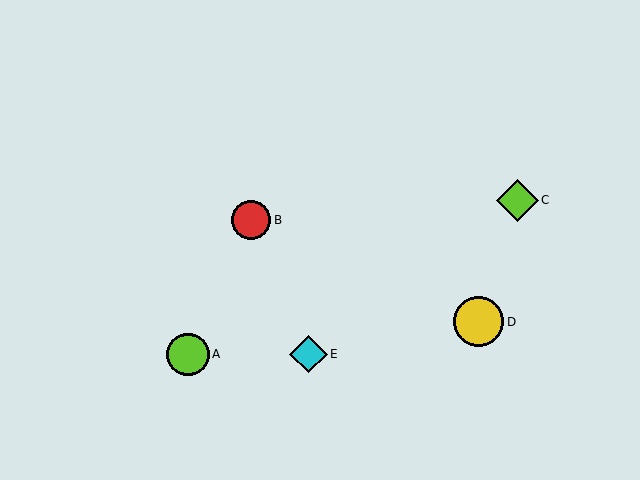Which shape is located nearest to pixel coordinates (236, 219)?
The red circle (labeled B) at (251, 220) is nearest to that location.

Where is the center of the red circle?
The center of the red circle is at (251, 220).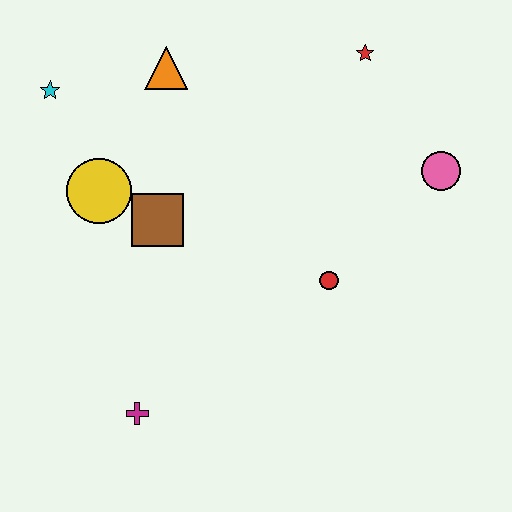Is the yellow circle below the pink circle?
Yes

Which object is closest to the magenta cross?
The brown square is closest to the magenta cross.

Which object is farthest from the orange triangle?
The magenta cross is farthest from the orange triangle.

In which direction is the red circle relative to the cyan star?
The red circle is to the right of the cyan star.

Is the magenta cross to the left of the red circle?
Yes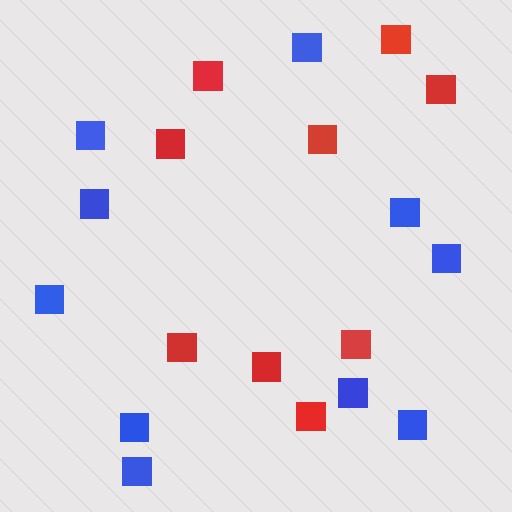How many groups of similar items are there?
There are 2 groups: one group of red squares (9) and one group of blue squares (10).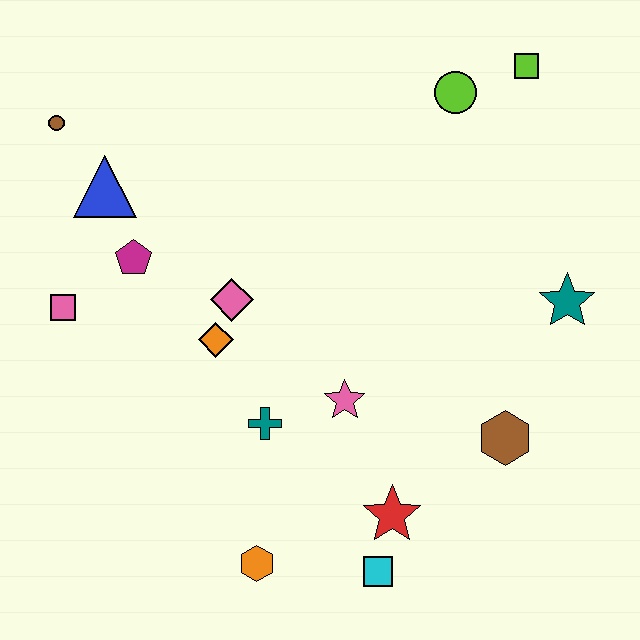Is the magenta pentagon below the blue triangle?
Yes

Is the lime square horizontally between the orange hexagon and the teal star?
Yes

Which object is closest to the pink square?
The magenta pentagon is closest to the pink square.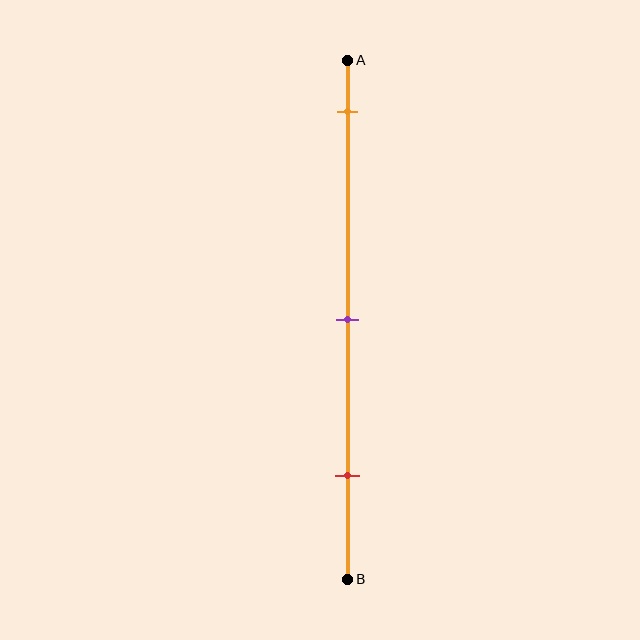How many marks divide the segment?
There are 3 marks dividing the segment.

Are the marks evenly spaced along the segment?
Yes, the marks are approximately evenly spaced.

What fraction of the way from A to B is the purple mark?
The purple mark is approximately 50% (0.5) of the way from A to B.